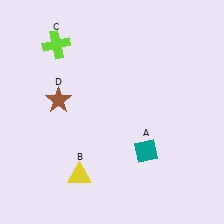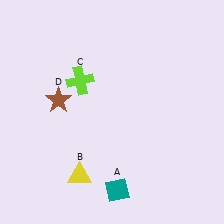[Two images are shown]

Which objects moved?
The objects that moved are: the teal diamond (A), the lime cross (C).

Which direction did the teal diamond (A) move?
The teal diamond (A) moved down.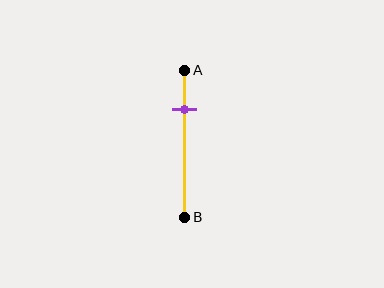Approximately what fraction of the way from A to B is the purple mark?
The purple mark is approximately 25% of the way from A to B.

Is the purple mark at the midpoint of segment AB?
No, the mark is at about 25% from A, not at the 50% midpoint.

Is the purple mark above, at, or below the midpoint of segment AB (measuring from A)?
The purple mark is above the midpoint of segment AB.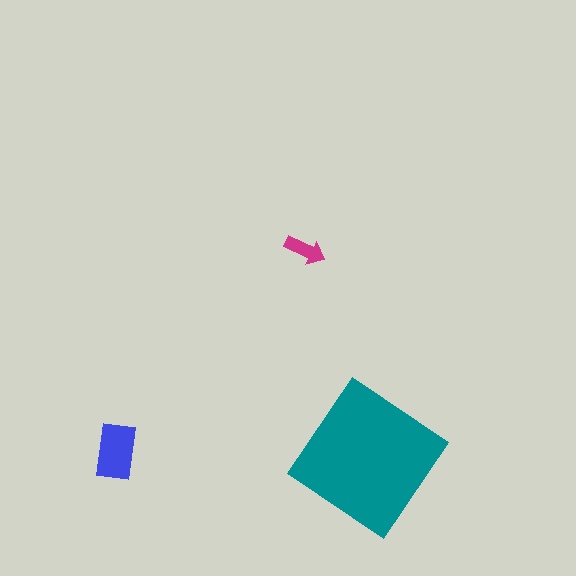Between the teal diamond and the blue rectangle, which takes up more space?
The teal diamond.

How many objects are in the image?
There are 3 objects in the image.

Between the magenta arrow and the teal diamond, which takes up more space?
The teal diamond.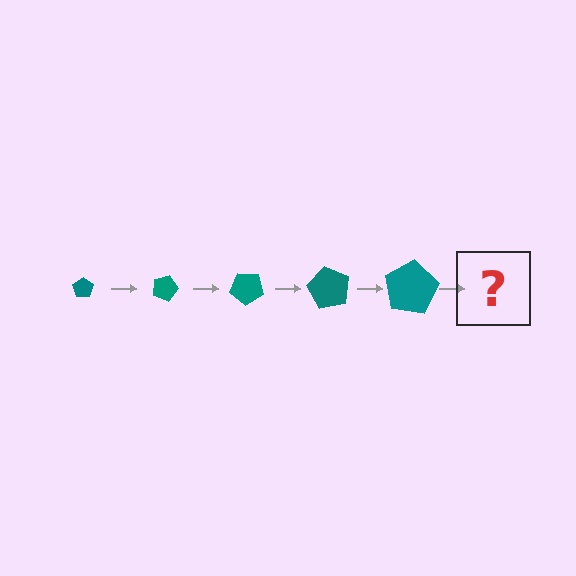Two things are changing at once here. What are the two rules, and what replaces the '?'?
The two rules are that the pentagon grows larger each step and it rotates 20 degrees each step. The '?' should be a pentagon, larger than the previous one and rotated 100 degrees from the start.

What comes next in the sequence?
The next element should be a pentagon, larger than the previous one and rotated 100 degrees from the start.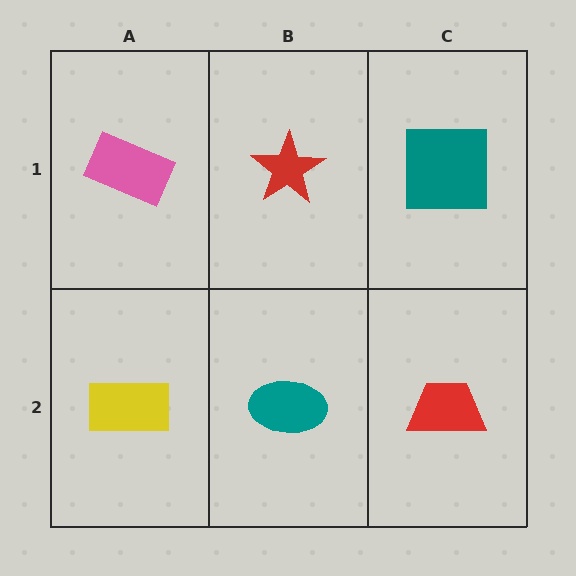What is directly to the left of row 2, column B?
A yellow rectangle.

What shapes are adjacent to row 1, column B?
A teal ellipse (row 2, column B), a pink rectangle (row 1, column A), a teal square (row 1, column C).